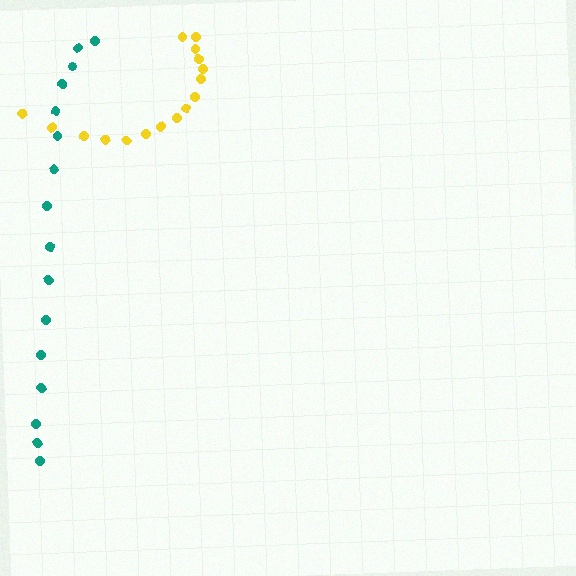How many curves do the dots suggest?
There are 2 distinct paths.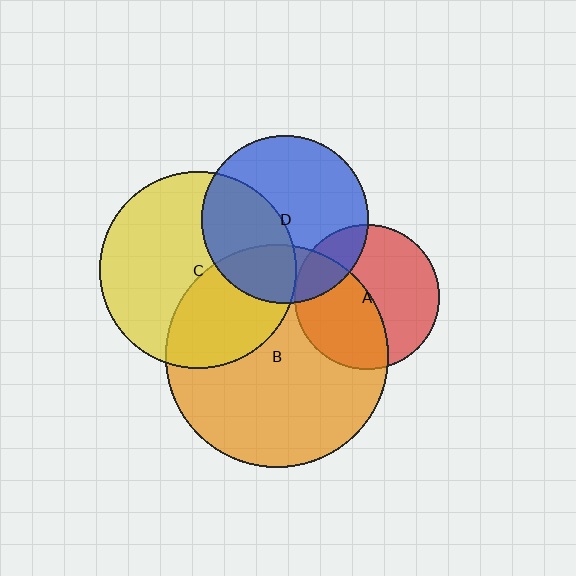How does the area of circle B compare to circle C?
Approximately 1.3 times.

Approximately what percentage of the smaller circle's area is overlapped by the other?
Approximately 5%.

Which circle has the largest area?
Circle B (orange).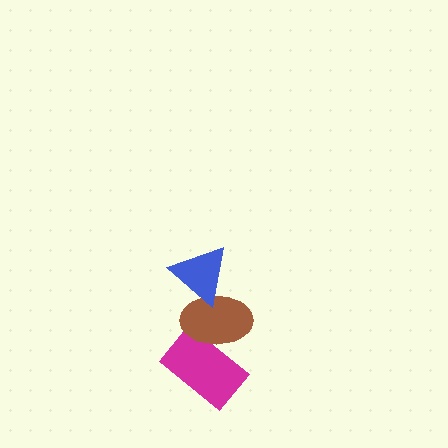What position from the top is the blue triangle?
The blue triangle is 1st from the top.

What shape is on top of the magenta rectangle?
The brown ellipse is on top of the magenta rectangle.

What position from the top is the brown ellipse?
The brown ellipse is 2nd from the top.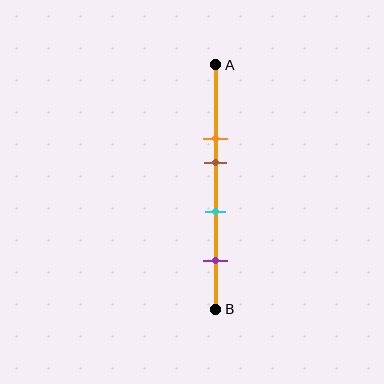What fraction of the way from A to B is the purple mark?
The purple mark is approximately 80% (0.8) of the way from A to B.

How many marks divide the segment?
There are 4 marks dividing the segment.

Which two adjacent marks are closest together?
The orange and brown marks are the closest adjacent pair.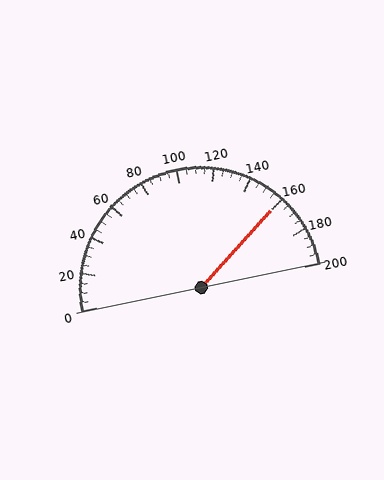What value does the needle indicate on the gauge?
The needle indicates approximately 160.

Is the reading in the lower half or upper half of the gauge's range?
The reading is in the upper half of the range (0 to 200).